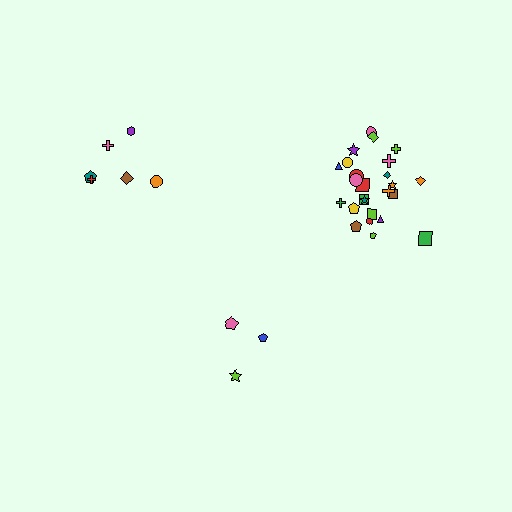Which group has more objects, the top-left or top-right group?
The top-right group.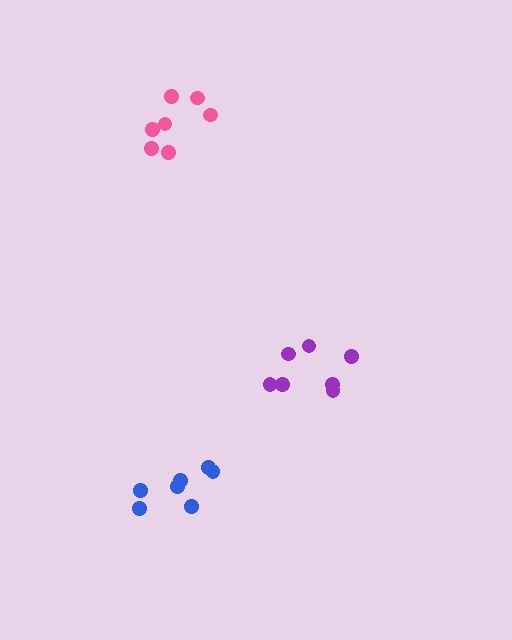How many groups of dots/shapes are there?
There are 3 groups.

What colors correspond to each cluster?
The clusters are colored: purple, blue, pink.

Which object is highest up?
The pink cluster is topmost.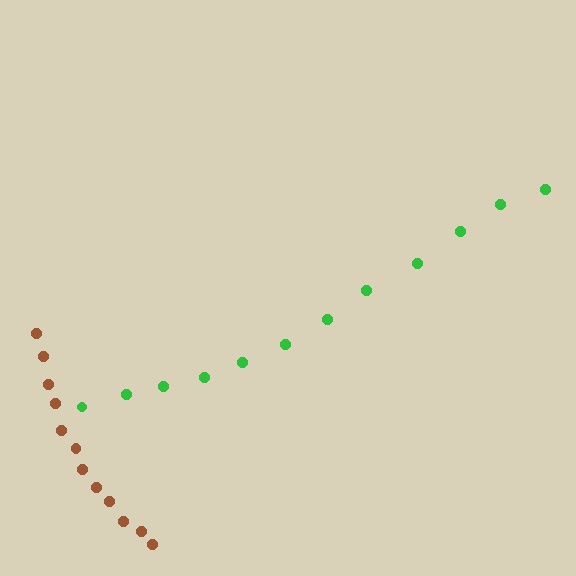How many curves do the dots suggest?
There are 2 distinct paths.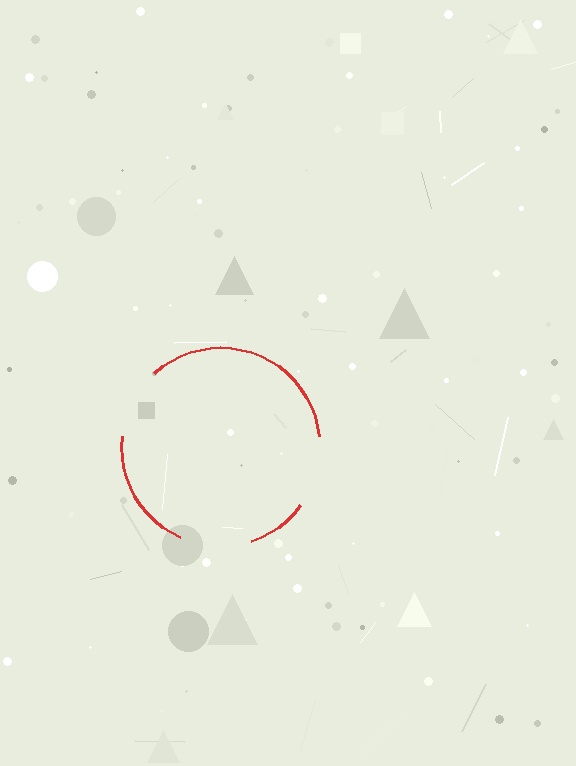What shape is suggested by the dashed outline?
The dashed outline suggests a circle.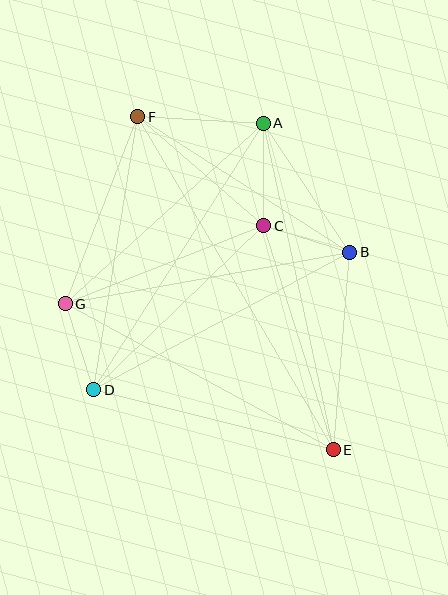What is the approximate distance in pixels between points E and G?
The distance between E and G is approximately 306 pixels.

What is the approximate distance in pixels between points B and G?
The distance between B and G is approximately 289 pixels.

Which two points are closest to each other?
Points B and C are closest to each other.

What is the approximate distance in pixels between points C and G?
The distance between C and G is approximately 213 pixels.